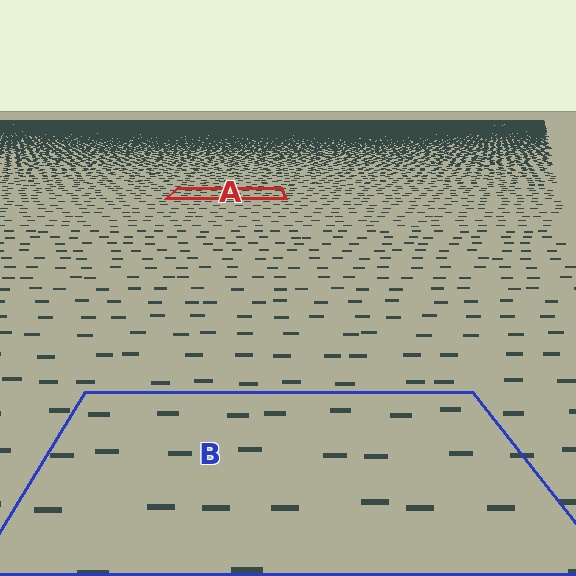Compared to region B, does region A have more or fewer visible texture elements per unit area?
Region A has more texture elements per unit area — they are packed more densely because it is farther away.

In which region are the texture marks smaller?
The texture marks are smaller in region A, because it is farther away.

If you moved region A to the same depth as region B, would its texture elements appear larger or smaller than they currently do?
They would appear larger. At a closer depth, the same texture elements are projected at a bigger on-screen size.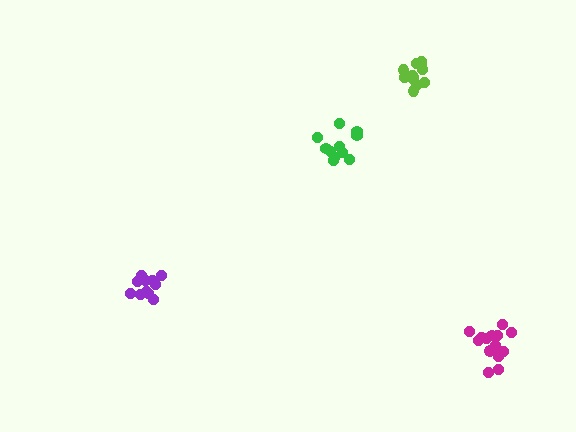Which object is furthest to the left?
The purple cluster is leftmost.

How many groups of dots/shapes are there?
There are 4 groups.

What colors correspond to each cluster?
The clusters are colored: purple, green, lime, magenta.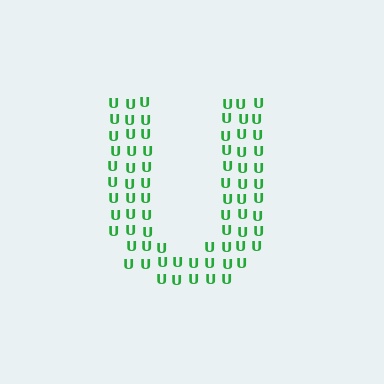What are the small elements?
The small elements are letter U's.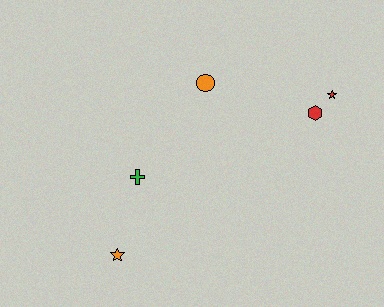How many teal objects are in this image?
There are no teal objects.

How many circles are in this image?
There is 1 circle.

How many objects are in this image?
There are 5 objects.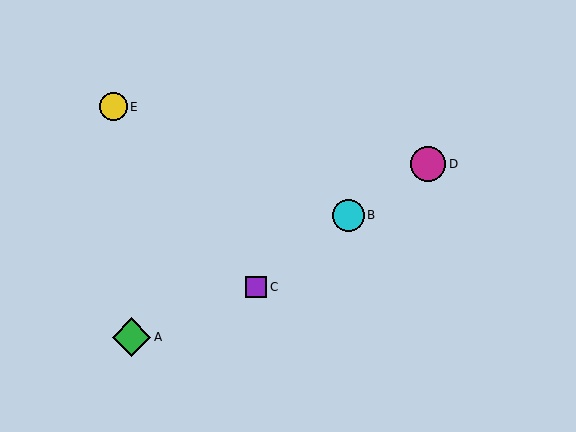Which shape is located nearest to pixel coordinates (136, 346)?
The green diamond (labeled A) at (132, 337) is nearest to that location.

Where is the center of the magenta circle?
The center of the magenta circle is at (428, 164).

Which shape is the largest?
The green diamond (labeled A) is the largest.